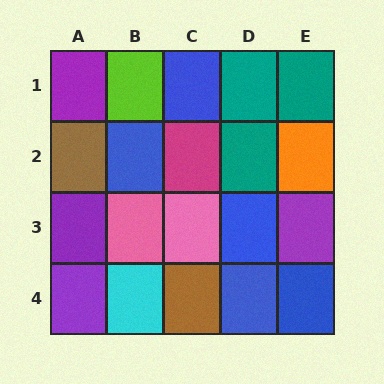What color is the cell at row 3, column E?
Purple.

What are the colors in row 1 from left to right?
Purple, lime, blue, teal, teal.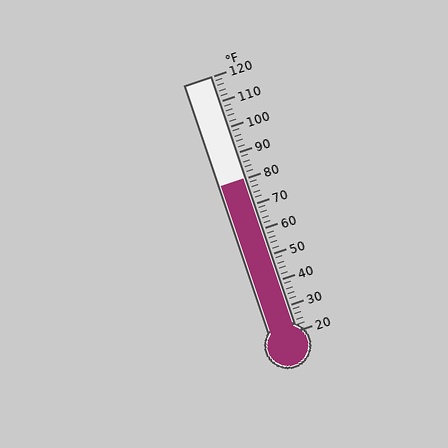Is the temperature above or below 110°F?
The temperature is below 110°F.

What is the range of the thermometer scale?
The thermometer scale ranges from 20°F to 120°F.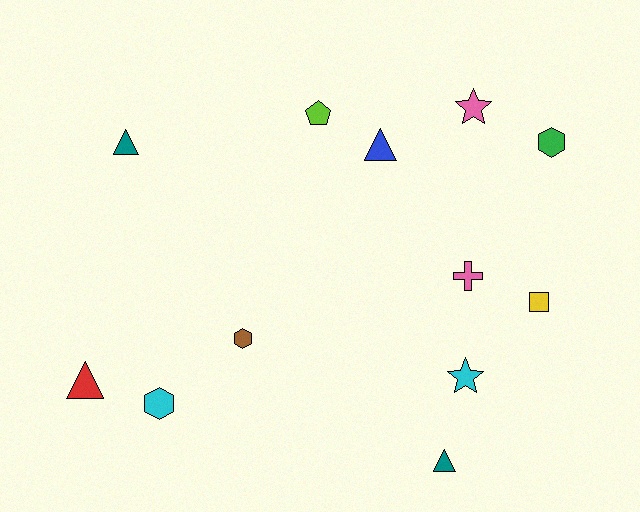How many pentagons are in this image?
There is 1 pentagon.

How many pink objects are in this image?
There are 2 pink objects.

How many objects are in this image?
There are 12 objects.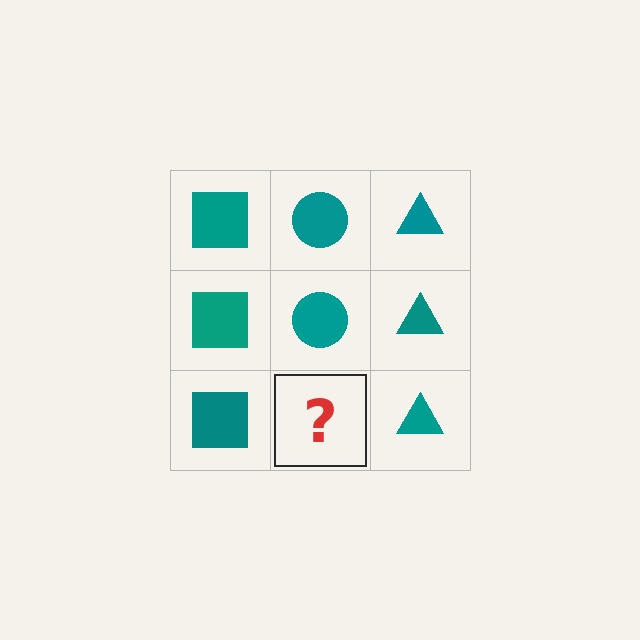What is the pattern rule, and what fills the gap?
The rule is that each column has a consistent shape. The gap should be filled with a teal circle.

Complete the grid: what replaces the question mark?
The question mark should be replaced with a teal circle.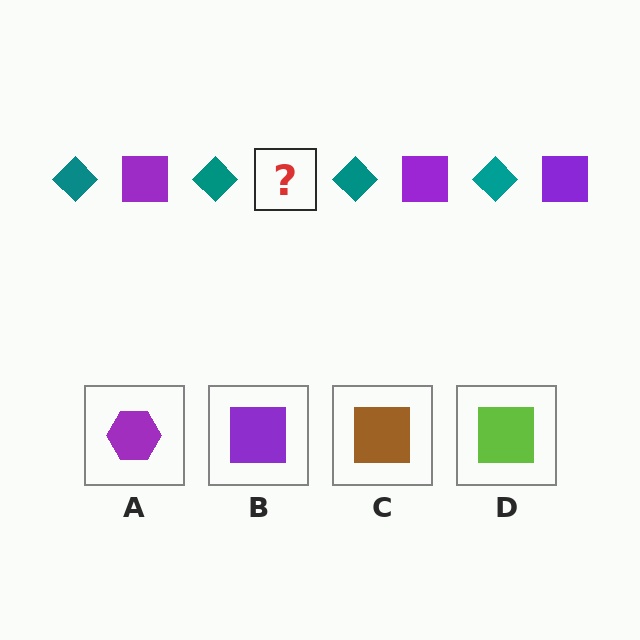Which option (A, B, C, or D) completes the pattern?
B.